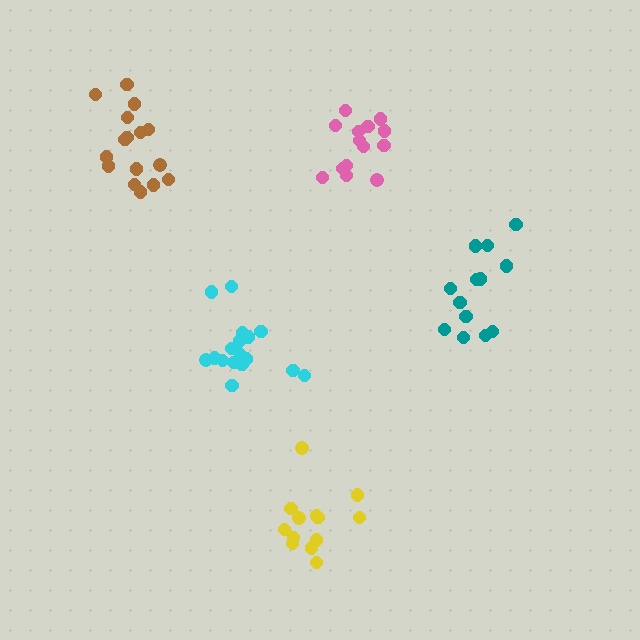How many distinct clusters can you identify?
There are 5 distinct clusters.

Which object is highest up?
The brown cluster is topmost.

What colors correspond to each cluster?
The clusters are colored: yellow, teal, cyan, pink, brown.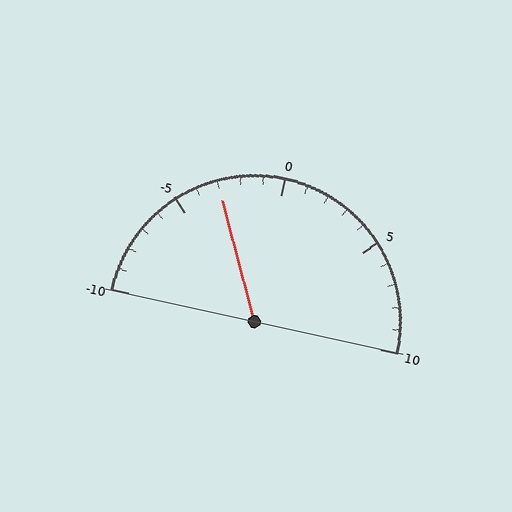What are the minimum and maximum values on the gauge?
The gauge ranges from -10 to 10.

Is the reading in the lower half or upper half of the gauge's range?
The reading is in the lower half of the range (-10 to 10).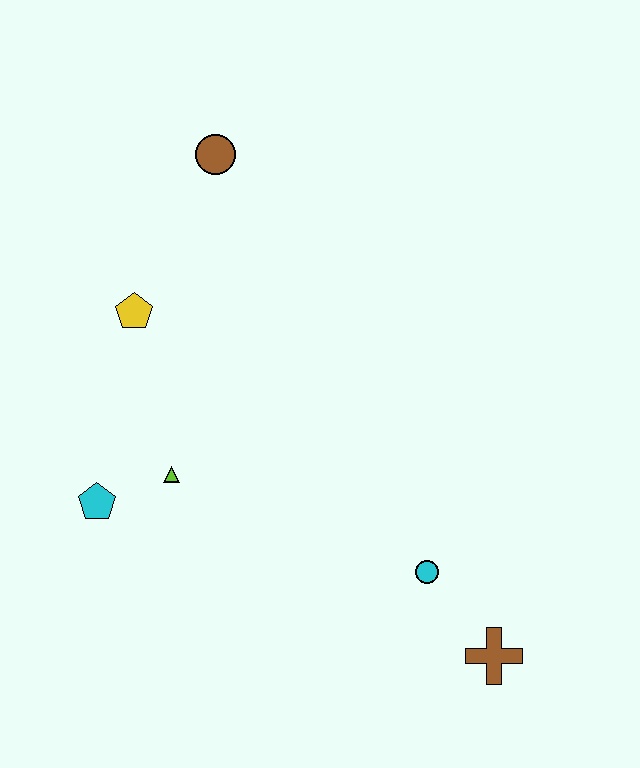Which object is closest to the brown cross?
The cyan circle is closest to the brown cross.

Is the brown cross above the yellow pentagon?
No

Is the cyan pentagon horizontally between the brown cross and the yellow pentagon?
No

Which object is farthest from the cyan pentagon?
The brown cross is farthest from the cyan pentagon.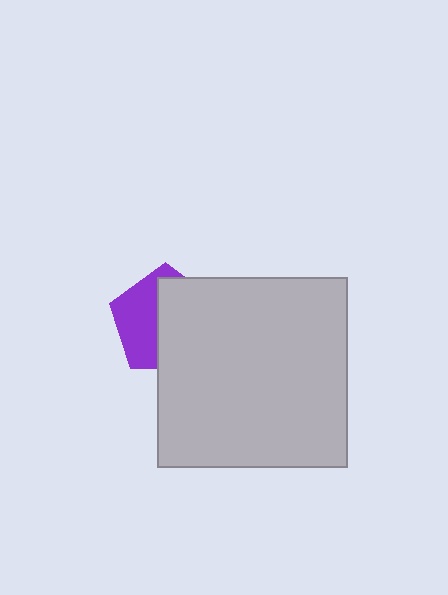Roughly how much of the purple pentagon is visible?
A small part of it is visible (roughly 44%).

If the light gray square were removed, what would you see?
You would see the complete purple pentagon.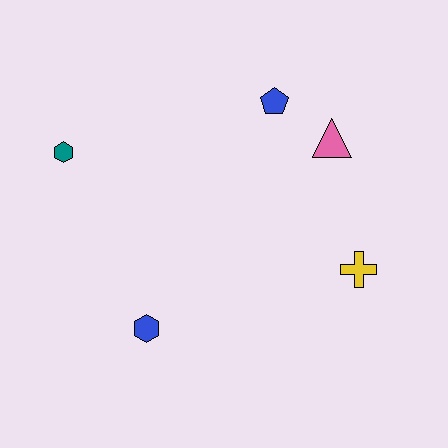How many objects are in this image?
There are 5 objects.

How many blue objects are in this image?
There are 2 blue objects.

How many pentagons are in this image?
There is 1 pentagon.